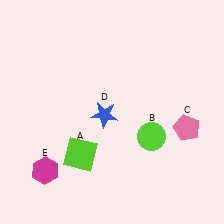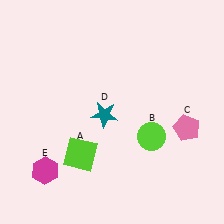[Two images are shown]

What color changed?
The star (D) changed from blue in Image 1 to teal in Image 2.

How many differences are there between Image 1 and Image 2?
There is 1 difference between the two images.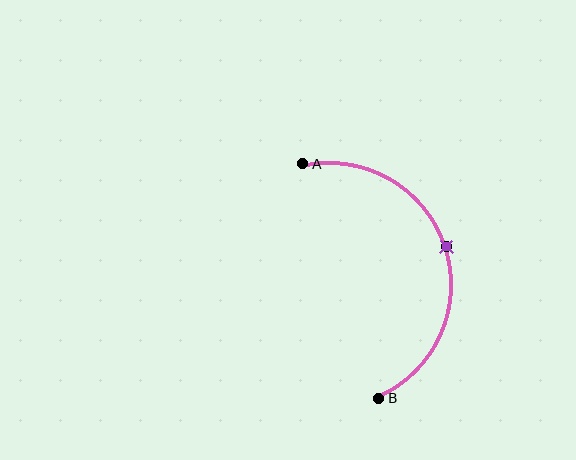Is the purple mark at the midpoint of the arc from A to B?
Yes. The purple mark lies on the arc at equal arc-length from both A and B — it is the arc midpoint.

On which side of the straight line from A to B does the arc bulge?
The arc bulges to the right of the straight line connecting A and B.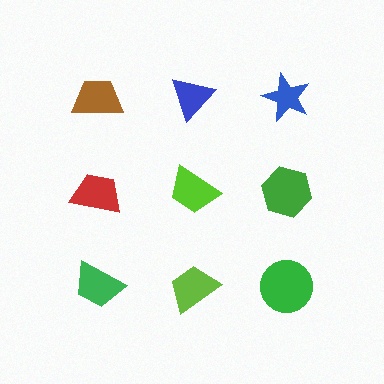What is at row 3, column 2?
A lime trapezoid.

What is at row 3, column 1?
A green trapezoid.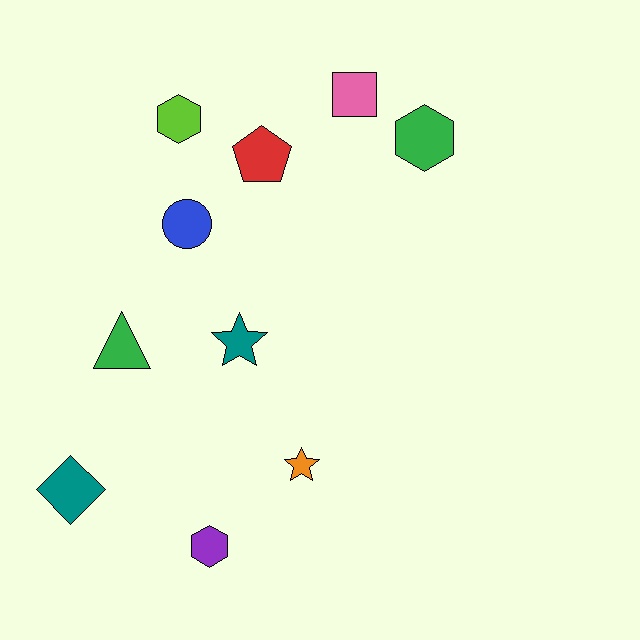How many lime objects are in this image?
There is 1 lime object.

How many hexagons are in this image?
There are 3 hexagons.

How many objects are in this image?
There are 10 objects.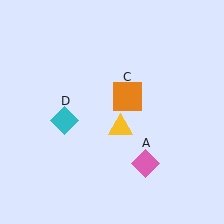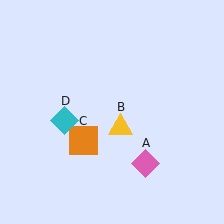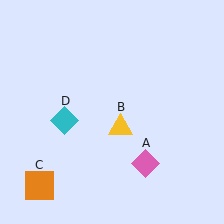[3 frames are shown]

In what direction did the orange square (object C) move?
The orange square (object C) moved down and to the left.